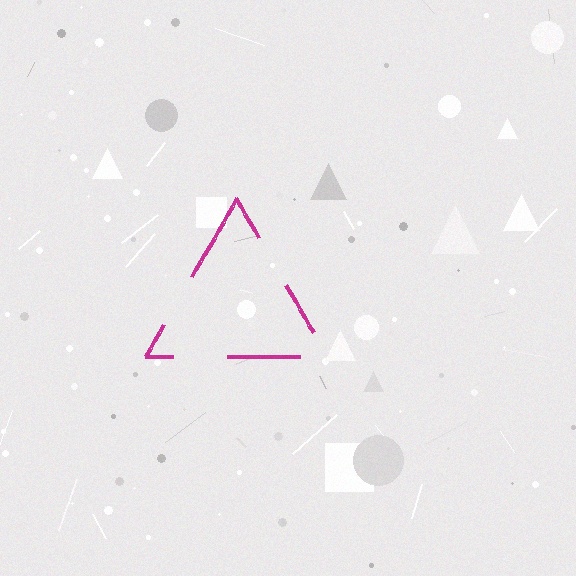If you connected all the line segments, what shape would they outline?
They would outline a triangle.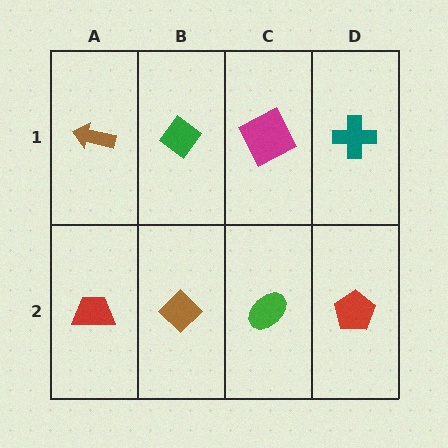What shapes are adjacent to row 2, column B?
A green diamond (row 1, column B), a red trapezoid (row 2, column A), a green ellipse (row 2, column C).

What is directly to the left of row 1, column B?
A brown arrow.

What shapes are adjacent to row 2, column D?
A teal cross (row 1, column D), a green ellipse (row 2, column C).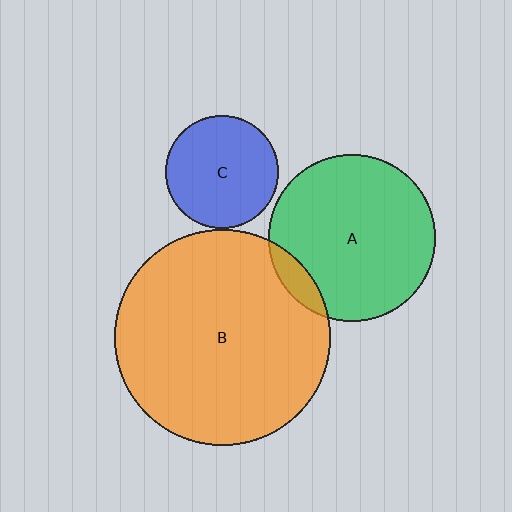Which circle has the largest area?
Circle B (orange).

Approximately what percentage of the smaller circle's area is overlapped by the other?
Approximately 10%.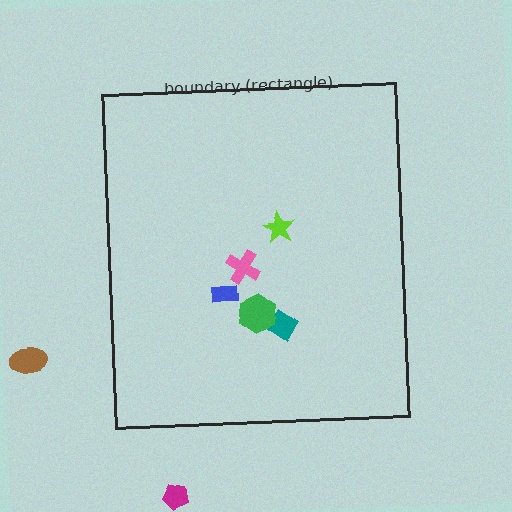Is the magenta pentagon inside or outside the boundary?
Outside.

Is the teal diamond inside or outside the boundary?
Inside.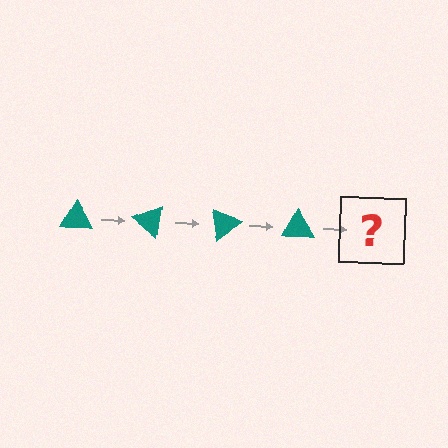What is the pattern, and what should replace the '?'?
The pattern is that the triangle rotates 40 degrees each step. The '?' should be a teal triangle rotated 160 degrees.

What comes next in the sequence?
The next element should be a teal triangle rotated 160 degrees.